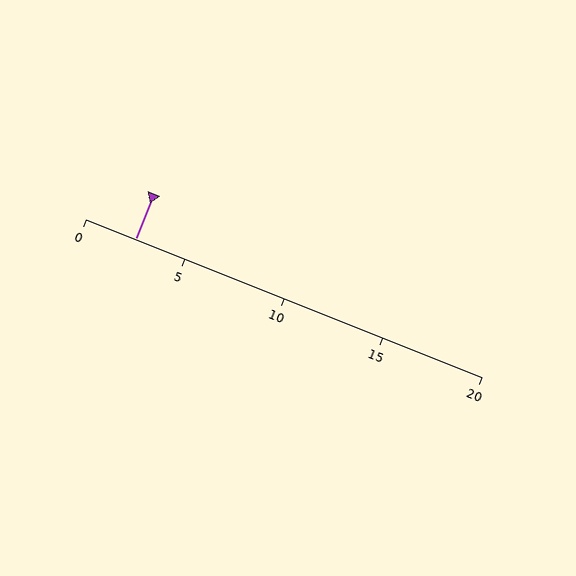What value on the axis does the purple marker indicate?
The marker indicates approximately 2.5.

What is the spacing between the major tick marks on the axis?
The major ticks are spaced 5 apart.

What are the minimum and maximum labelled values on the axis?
The axis runs from 0 to 20.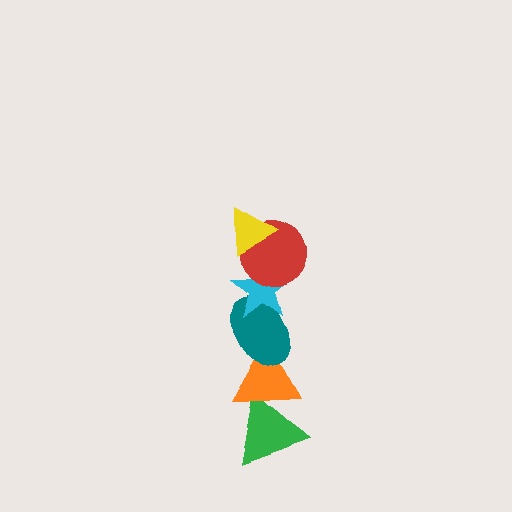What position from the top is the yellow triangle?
The yellow triangle is 1st from the top.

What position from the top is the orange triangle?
The orange triangle is 5th from the top.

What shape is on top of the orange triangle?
The teal ellipse is on top of the orange triangle.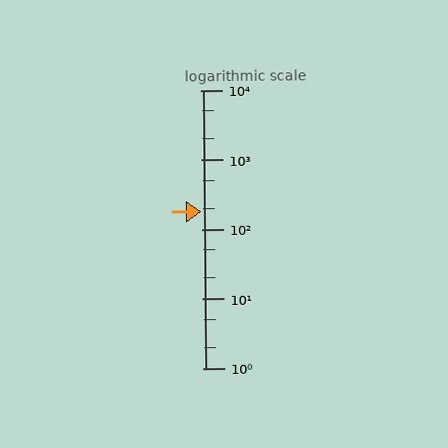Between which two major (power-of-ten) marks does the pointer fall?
The pointer is between 100 and 1000.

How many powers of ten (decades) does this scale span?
The scale spans 4 decades, from 1 to 10000.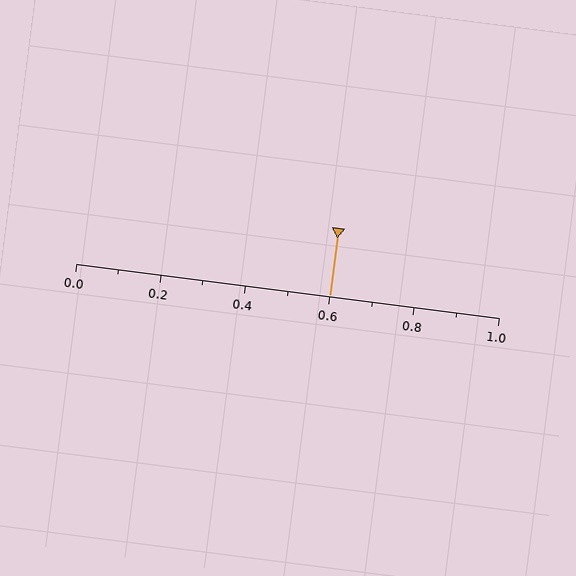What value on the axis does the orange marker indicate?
The marker indicates approximately 0.6.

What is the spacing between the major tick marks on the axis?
The major ticks are spaced 0.2 apart.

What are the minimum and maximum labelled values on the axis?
The axis runs from 0.0 to 1.0.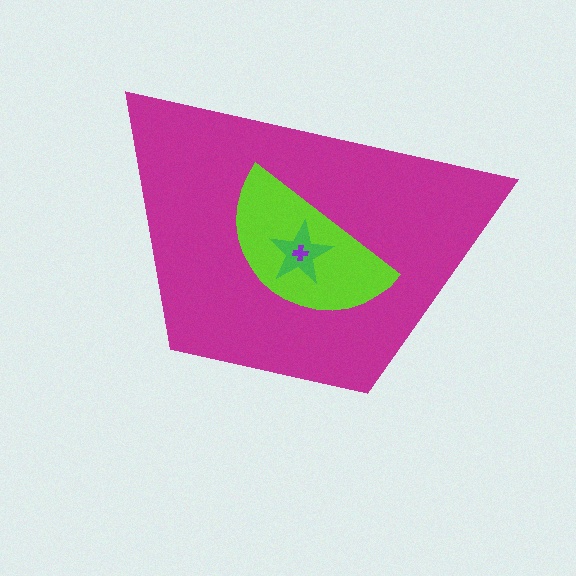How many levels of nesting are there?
4.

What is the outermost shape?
The magenta trapezoid.